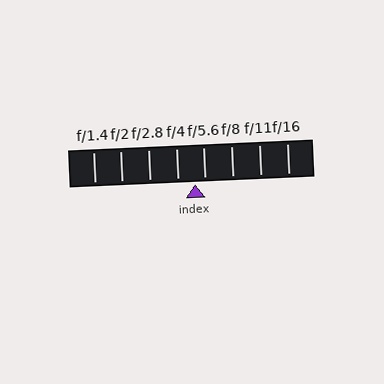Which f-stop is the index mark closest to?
The index mark is closest to f/5.6.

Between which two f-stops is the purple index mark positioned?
The index mark is between f/4 and f/5.6.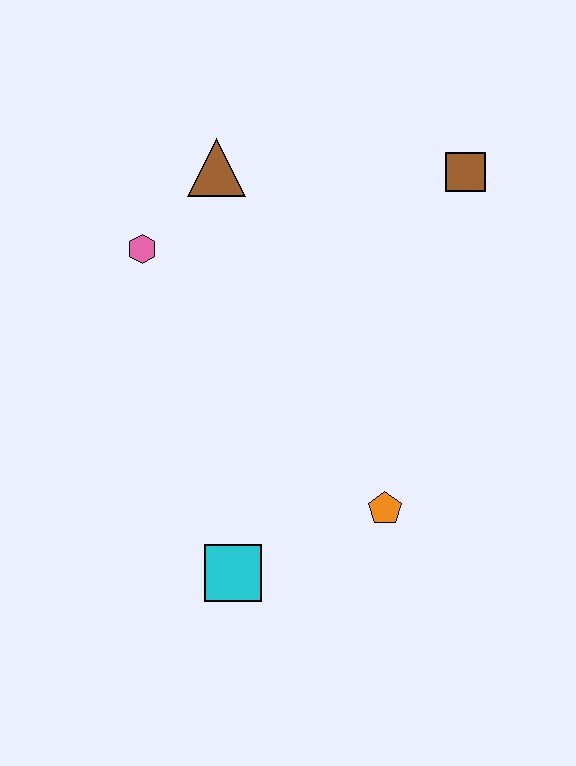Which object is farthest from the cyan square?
The brown square is farthest from the cyan square.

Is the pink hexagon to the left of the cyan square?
Yes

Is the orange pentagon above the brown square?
No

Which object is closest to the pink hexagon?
The brown triangle is closest to the pink hexagon.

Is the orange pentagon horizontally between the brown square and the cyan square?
Yes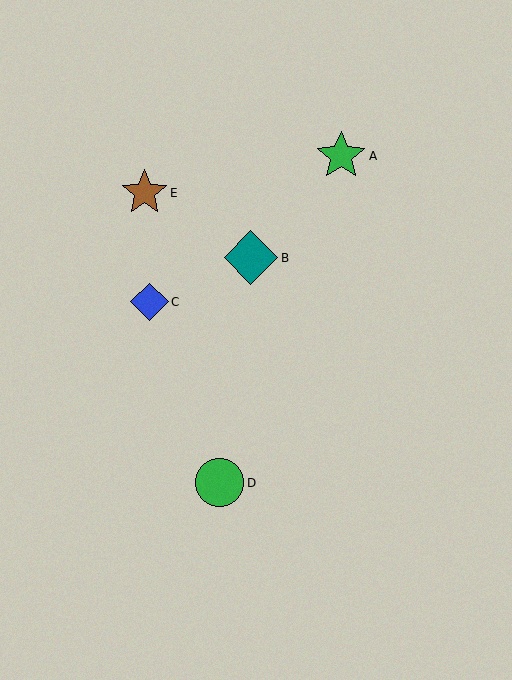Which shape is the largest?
The teal diamond (labeled B) is the largest.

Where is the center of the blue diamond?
The center of the blue diamond is at (149, 302).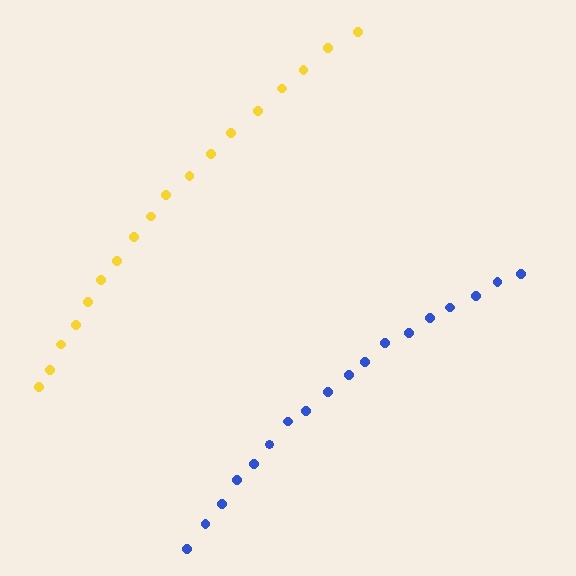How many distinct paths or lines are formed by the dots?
There are 2 distinct paths.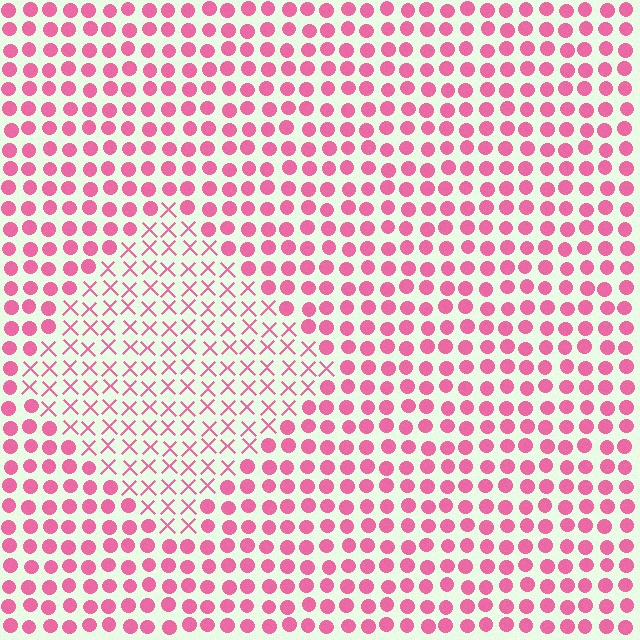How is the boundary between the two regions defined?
The boundary is defined by a change in element shape: X marks inside vs. circles outside. All elements share the same color and spacing.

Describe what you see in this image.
The image is filled with small pink elements arranged in a uniform grid. A diamond-shaped region contains X marks, while the surrounding area contains circles. The boundary is defined purely by the change in element shape.